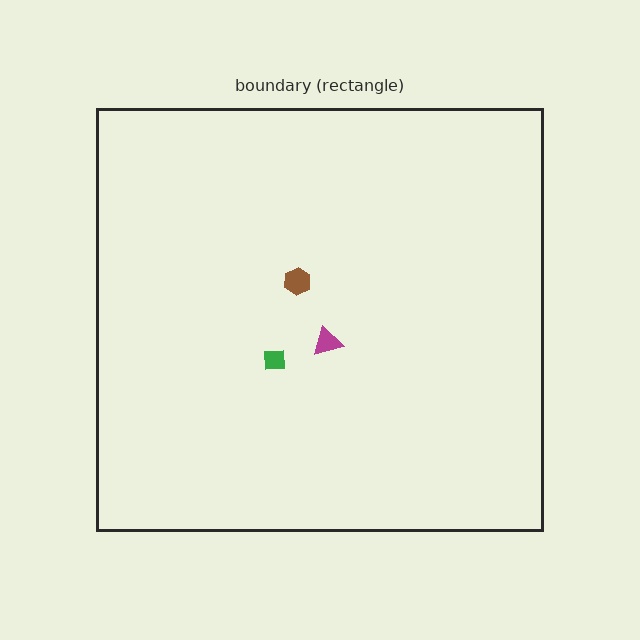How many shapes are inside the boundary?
3 inside, 0 outside.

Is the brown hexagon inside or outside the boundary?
Inside.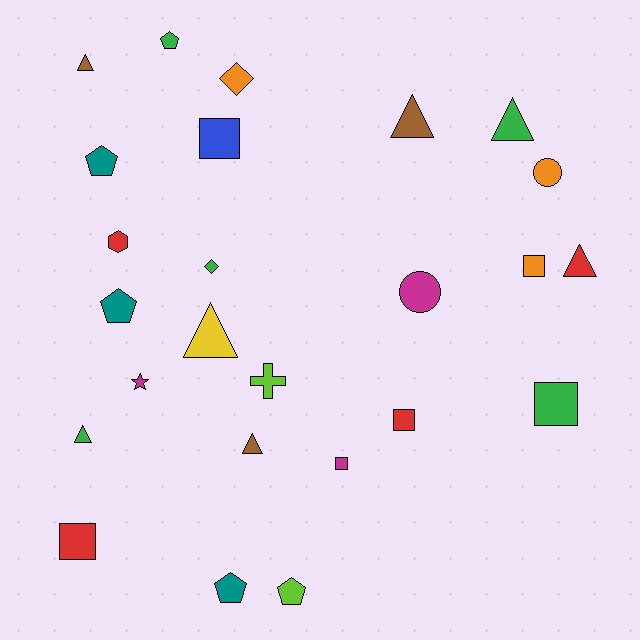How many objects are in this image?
There are 25 objects.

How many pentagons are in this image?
There are 5 pentagons.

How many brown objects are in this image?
There are 3 brown objects.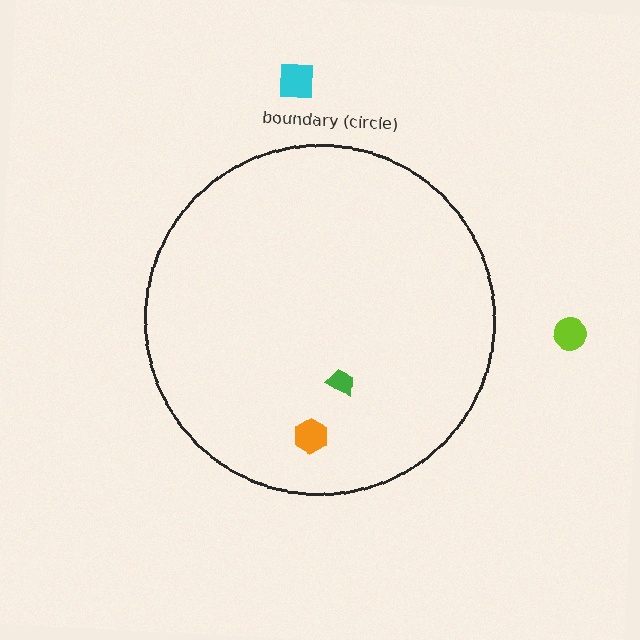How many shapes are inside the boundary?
2 inside, 2 outside.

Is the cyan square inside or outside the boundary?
Outside.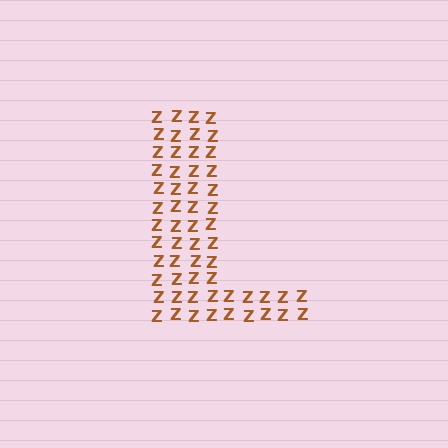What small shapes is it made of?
It is made of small letter Z's.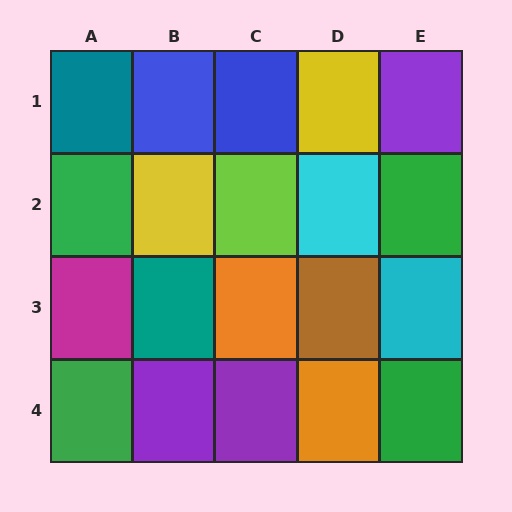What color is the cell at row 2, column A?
Green.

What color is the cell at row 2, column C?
Lime.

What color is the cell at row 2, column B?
Yellow.